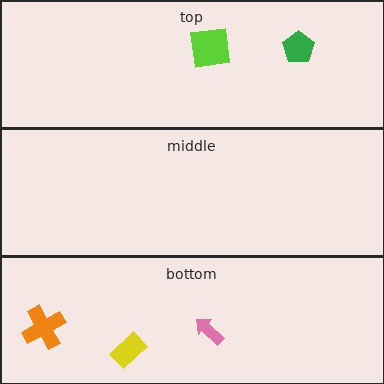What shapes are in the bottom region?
The yellow rectangle, the orange cross, the pink arrow.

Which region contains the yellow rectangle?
The bottom region.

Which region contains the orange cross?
The bottom region.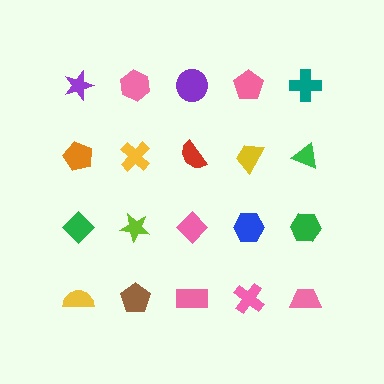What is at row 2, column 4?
A yellow trapezoid.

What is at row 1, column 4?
A pink pentagon.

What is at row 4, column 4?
A pink cross.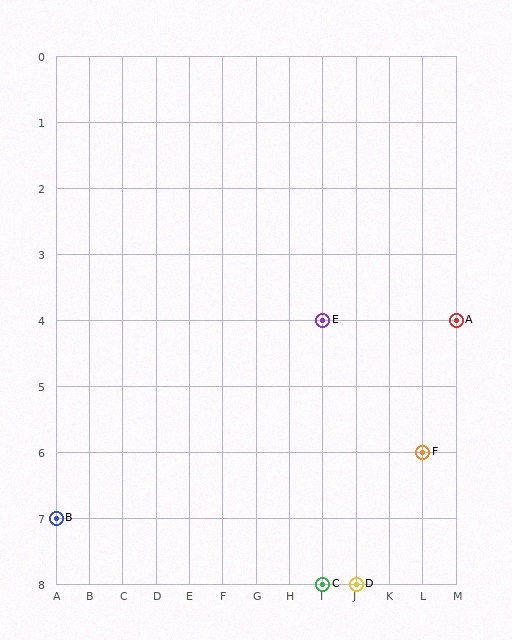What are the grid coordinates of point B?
Point B is at grid coordinates (A, 7).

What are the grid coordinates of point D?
Point D is at grid coordinates (J, 8).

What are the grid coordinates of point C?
Point C is at grid coordinates (I, 8).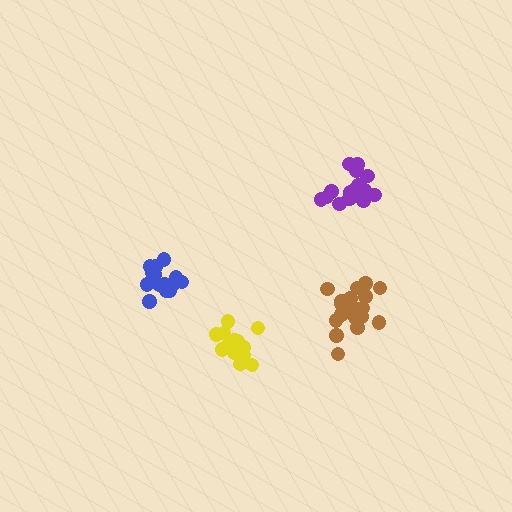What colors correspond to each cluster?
The clusters are colored: brown, yellow, blue, purple.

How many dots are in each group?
Group 1: 20 dots, Group 2: 15 dots, Group 3: 14 dots, Group 4: 16 dots (65 total).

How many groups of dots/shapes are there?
There are 4 groups.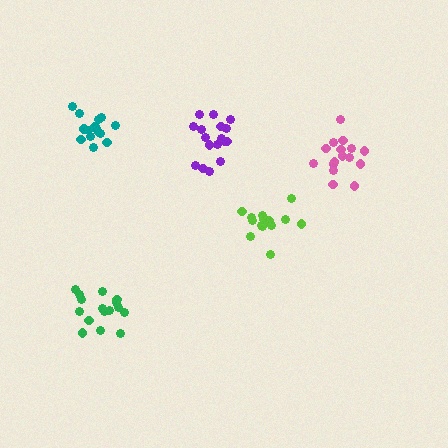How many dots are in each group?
Group 1: 15 dots, Group 2: 15 dots, Group 3: 16 dots, Group 4: 18 dots, Group 5: 16 dots (80 total).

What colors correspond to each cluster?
The clusters are colored: teal, lime, green, purple, pink.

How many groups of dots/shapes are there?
There are 5 groups.